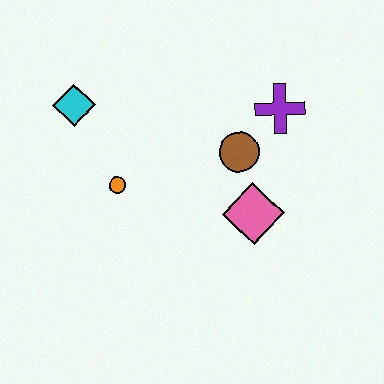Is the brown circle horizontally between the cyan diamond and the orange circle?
No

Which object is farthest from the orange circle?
The purple cross is farthest from the orange circle.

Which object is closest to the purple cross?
The brown circle is closest to the purple cross.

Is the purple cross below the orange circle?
No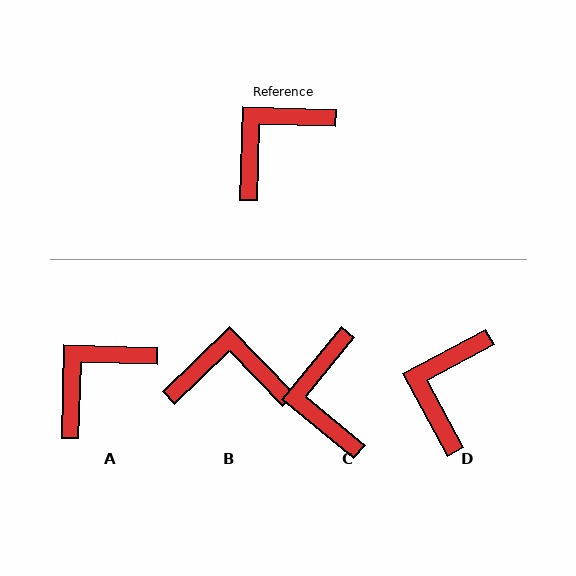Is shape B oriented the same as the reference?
No, it is off by about 44 degrees.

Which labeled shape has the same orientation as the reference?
A.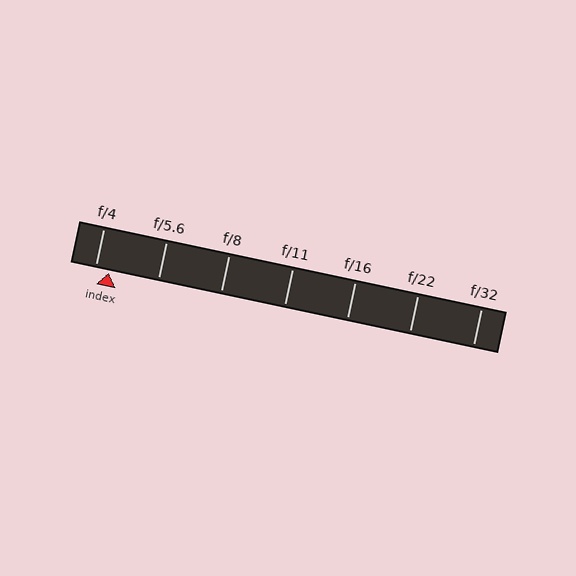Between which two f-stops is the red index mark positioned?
The index mark is between f/4 and f/5.6.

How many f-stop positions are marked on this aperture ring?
There are 7 f-stop positions marked.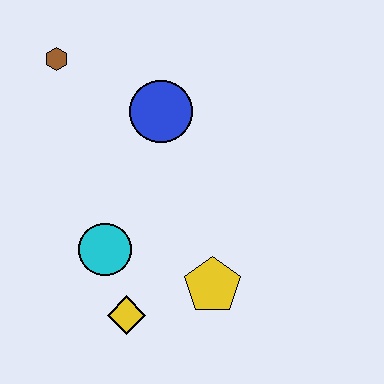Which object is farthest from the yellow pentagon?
The brown hexagon is farthest from the yellow pentagon.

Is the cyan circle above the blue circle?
No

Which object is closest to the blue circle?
The brown hexagon is closest to the blue circle.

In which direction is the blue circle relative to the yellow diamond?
The blue circle is above the yellow diamond.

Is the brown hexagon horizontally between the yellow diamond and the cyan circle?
No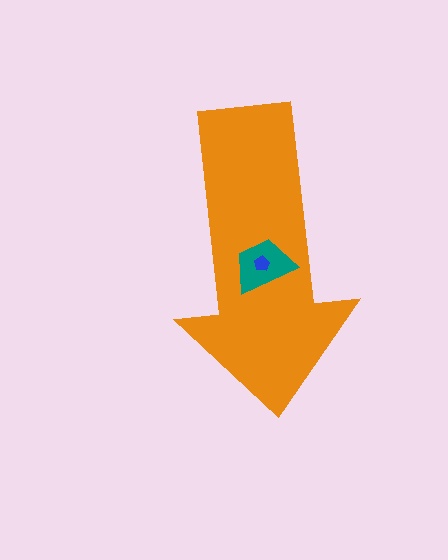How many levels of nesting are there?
3.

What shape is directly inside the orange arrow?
The teal trapezoid.